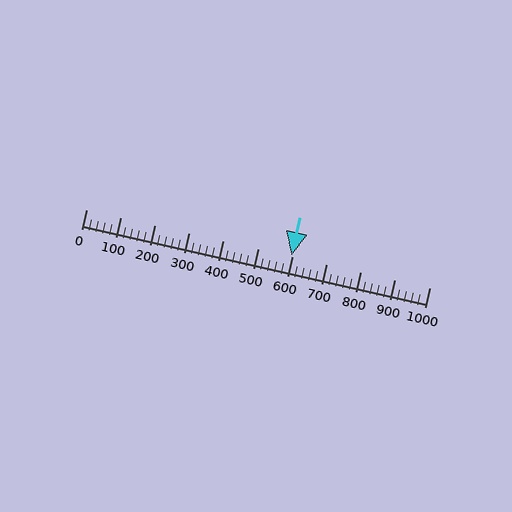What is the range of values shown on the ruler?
The ruler shows values from 0 to 1000.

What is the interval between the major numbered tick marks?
The major tick marks are spaced 100 units apart.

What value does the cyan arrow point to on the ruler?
The cyan arrow points to approximately 598.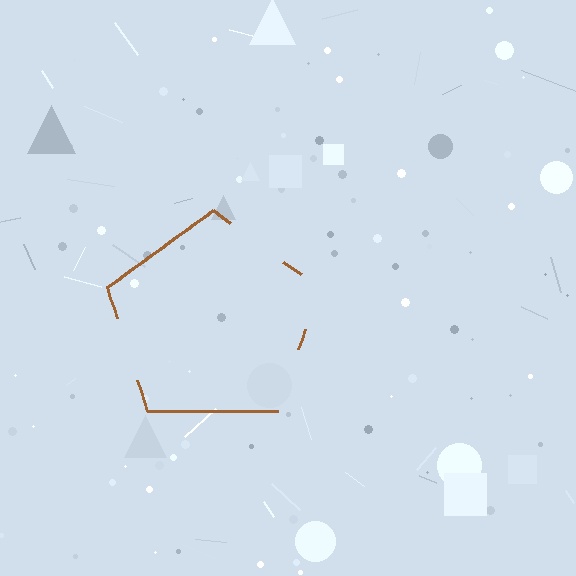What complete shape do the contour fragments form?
The contour fragments form a pentagon.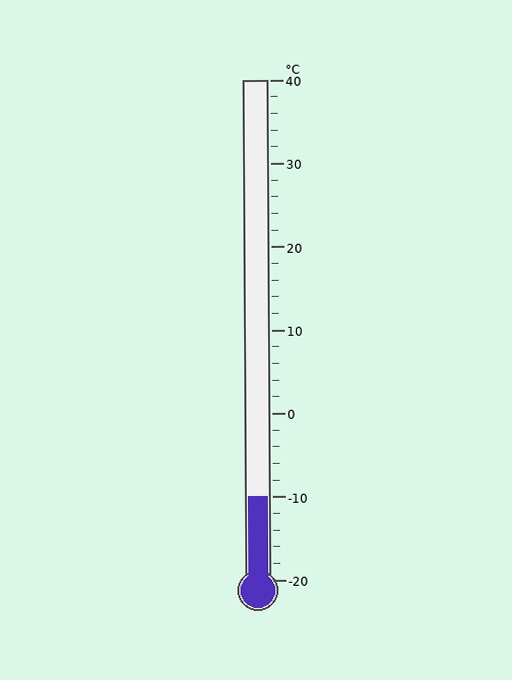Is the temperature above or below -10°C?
The temperature is at -10°C.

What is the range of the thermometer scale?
The thermometer scale ranges from -20°C to 40°C.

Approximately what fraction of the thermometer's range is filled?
The thermometer is filled to approximately 15% of its range.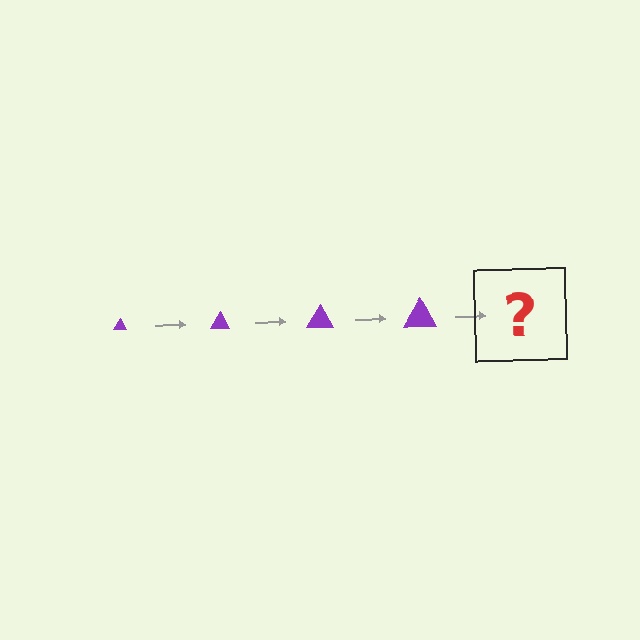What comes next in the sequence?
The next element should be a purple triangle, larger than the previous one.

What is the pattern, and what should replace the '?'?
The pattern is that the triangle gets progressively larger each step. The '?' should be a purple triangle, larger than the previous one.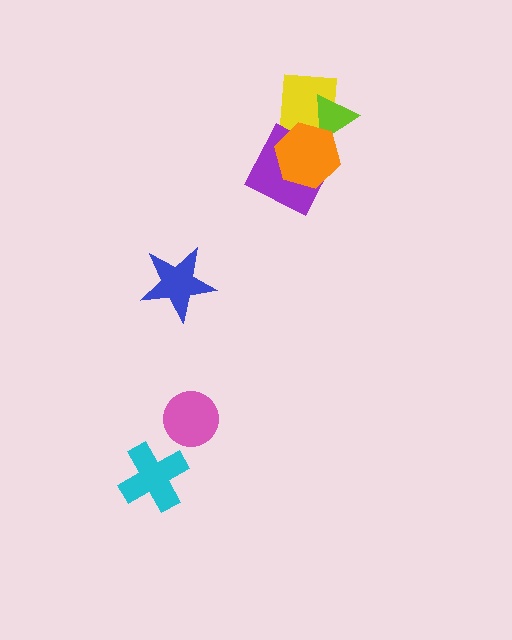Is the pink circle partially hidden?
No, no other shape covers it.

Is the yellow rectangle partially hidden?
Yes, it is partially covered by another shape.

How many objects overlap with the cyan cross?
0 objects overlap with the cyan cross.